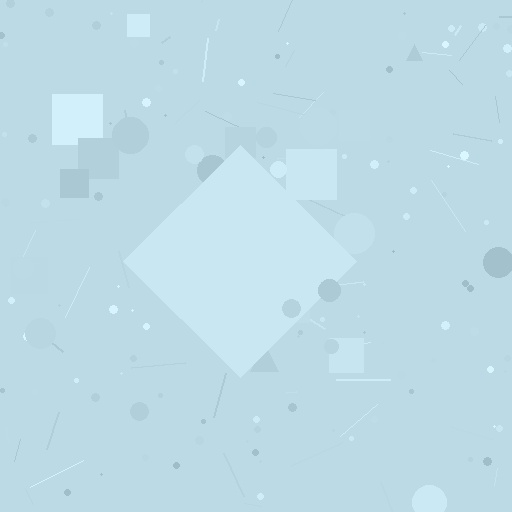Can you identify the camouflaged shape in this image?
The camouflaged shape is a diamond.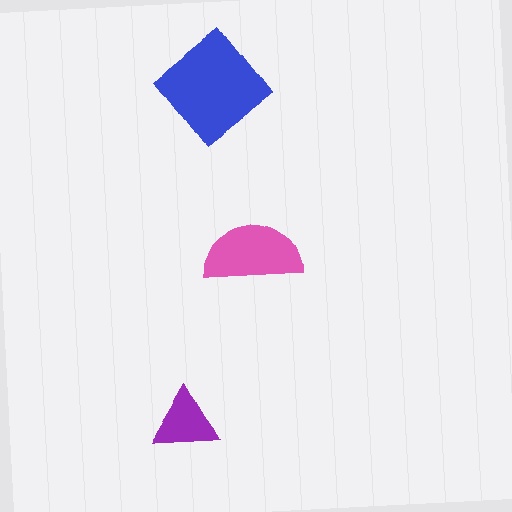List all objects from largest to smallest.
The blue diamond, the pink semicircle, the purple triangle.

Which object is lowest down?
The purple triangle is bottommost.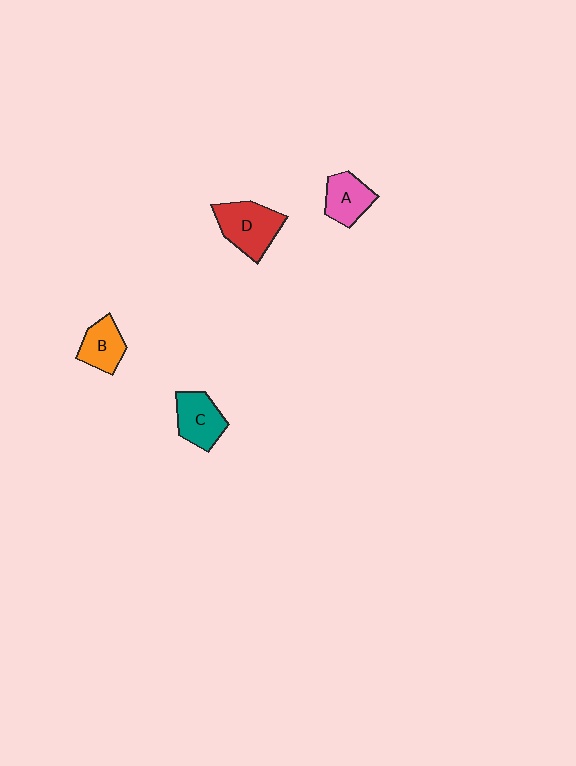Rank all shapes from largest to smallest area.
From largest to smallest: D (red), C (teal), A (pink), B (orange).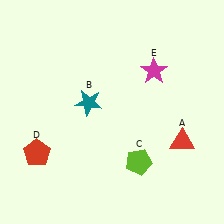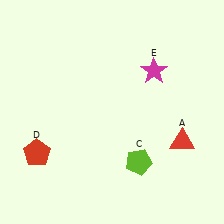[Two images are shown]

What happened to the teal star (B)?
The teal star (B) was removed in Image 2. It was in the top-left area of Image 1.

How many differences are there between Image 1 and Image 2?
There is 1 difference between the two images.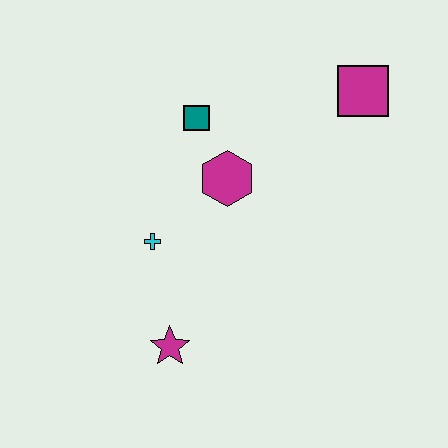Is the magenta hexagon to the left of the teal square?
No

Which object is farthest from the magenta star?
The magenta square is farthest from the magenta star.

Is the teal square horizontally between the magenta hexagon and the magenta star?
Yes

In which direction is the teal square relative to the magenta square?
The teal square is to the left of the magenta square.